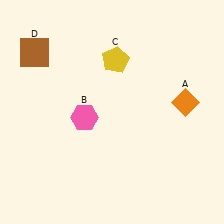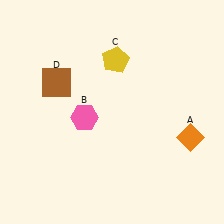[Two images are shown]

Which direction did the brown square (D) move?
The brown square (D) moved down.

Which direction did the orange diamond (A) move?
The orange diamond (A) moved down.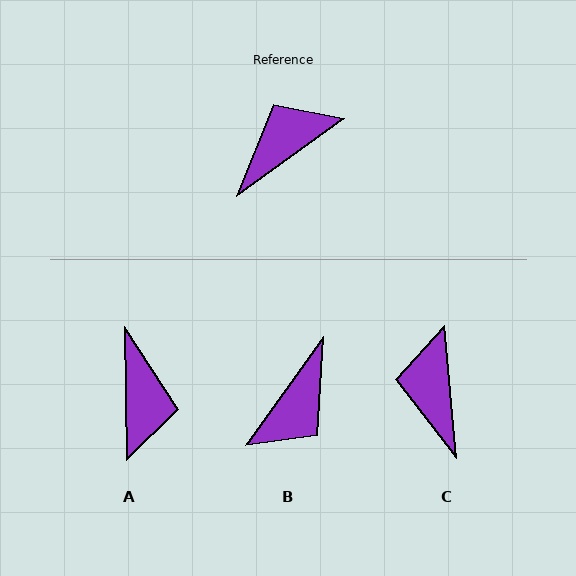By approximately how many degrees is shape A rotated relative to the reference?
Approximately 125 degrees clockwise.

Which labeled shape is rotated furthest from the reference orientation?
B, about 162 degrees away.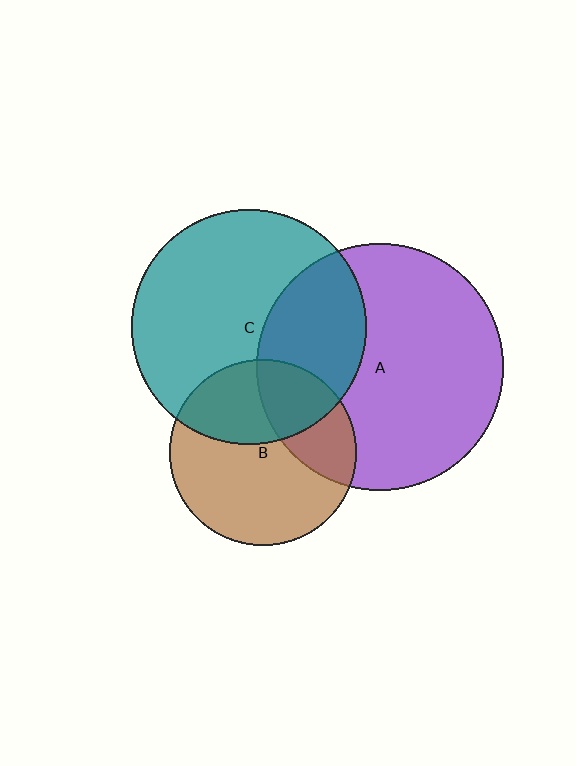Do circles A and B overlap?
Yes.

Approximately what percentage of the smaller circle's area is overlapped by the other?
Approximately 30%.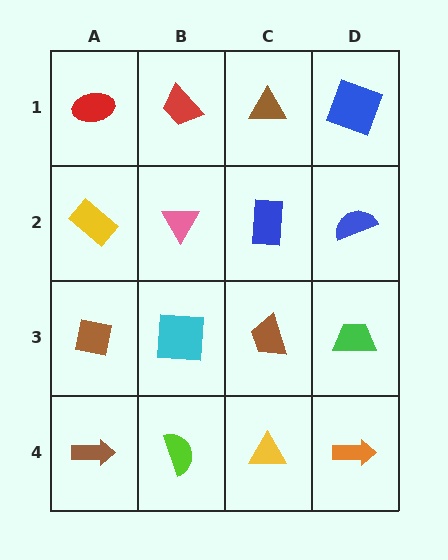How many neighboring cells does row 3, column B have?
4.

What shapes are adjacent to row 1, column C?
A blue rectangle (row 2, column C), a red trapezoid (row 1, column B), a blue square (row 1, column D).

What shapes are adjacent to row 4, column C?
A brown trapezoid (row 3, column C), a lime semicircle (row 4, column B), an orange arrow (row 4, column D).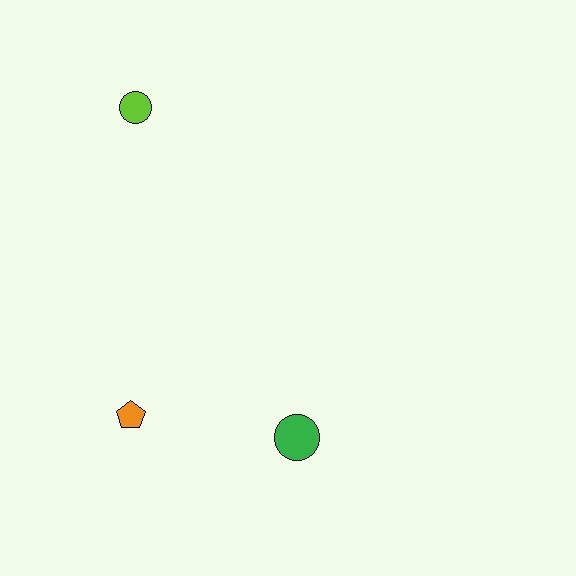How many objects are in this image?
There are 3 objects.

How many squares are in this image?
There are no squares.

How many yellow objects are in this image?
There are no yellow objects.